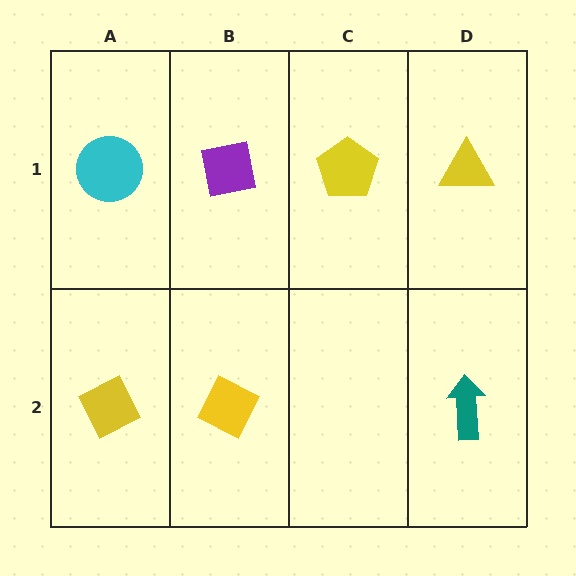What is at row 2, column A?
A yellow diamond.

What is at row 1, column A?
A cyan circle.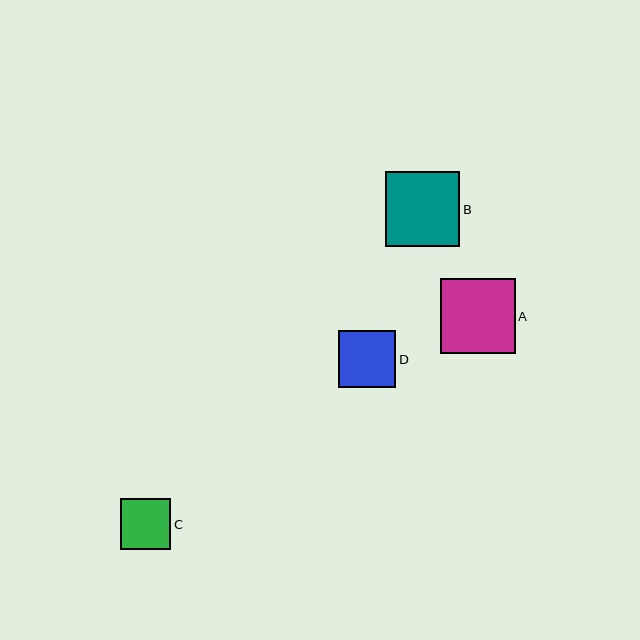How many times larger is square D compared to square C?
Square D is approximately 1.1 times the size of square C.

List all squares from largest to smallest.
From largest to smallest: A, B, D, C.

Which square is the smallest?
Square C is the smallest with a size of approximately 50 pixels.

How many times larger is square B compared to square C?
Square B is approximately 1.5 times the size of square C.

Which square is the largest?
Square A is the largest with a size of approximately 75 pixels.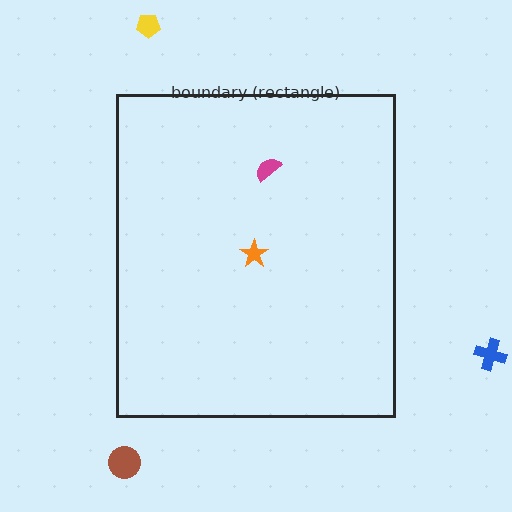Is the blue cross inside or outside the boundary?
Outside.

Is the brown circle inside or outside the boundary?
Outside.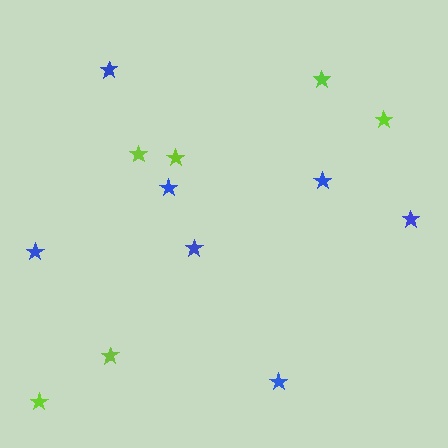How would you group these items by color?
There are 2 groups: one group of blue stars (7) and one group of lime stars (6).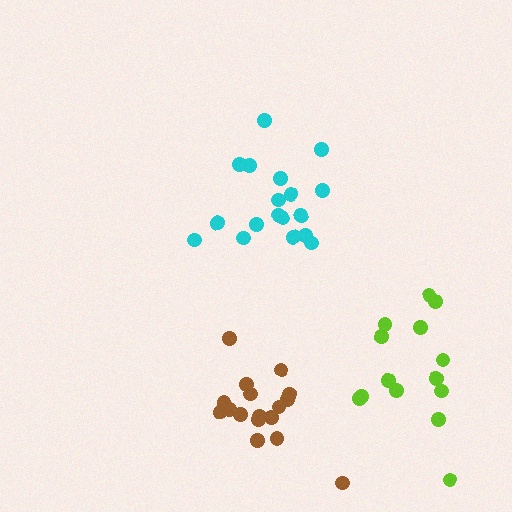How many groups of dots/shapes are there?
There are 3 groups.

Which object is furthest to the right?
The lime cluster is rightmost.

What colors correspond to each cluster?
The clusters are colored: cyan, lime, brown.